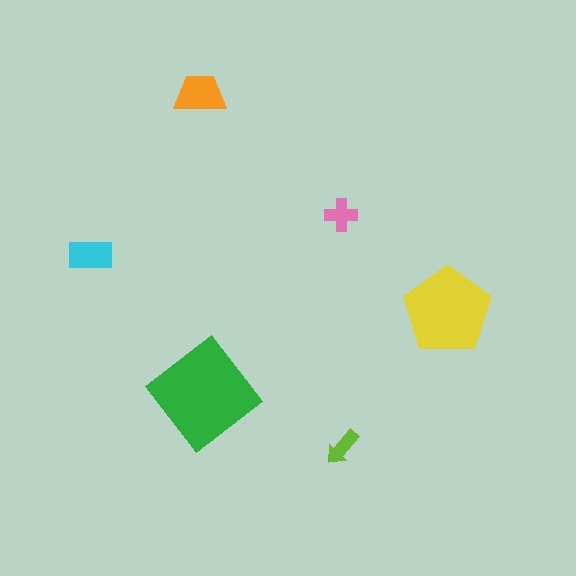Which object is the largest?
The green diamond.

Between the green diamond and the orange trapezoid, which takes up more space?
The green diamond.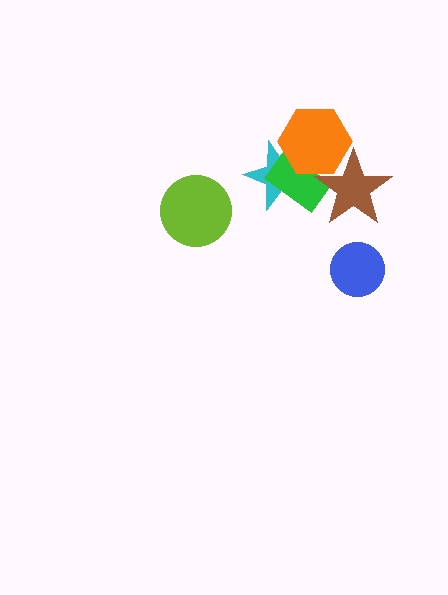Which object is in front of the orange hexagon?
The brown star is in front of the orange hexagon.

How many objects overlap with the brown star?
2 objects overlap with the brown star.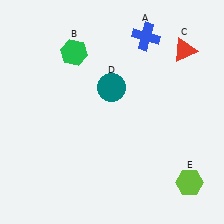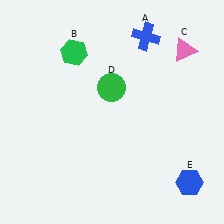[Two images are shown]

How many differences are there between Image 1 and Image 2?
There are 3 differences between the two images.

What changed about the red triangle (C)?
In Image 1, C is red. In Image 2, it changed to pink.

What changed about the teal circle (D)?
In Image 1, D is teal. In Image 2, it changed to green.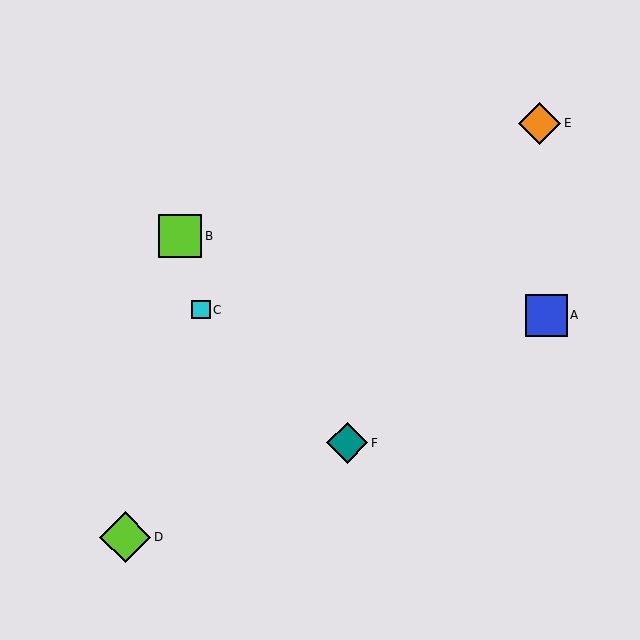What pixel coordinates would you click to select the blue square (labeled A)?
Click at (546, 315) to select the blue square A.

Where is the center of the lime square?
The center of the lime square is at (180, 236).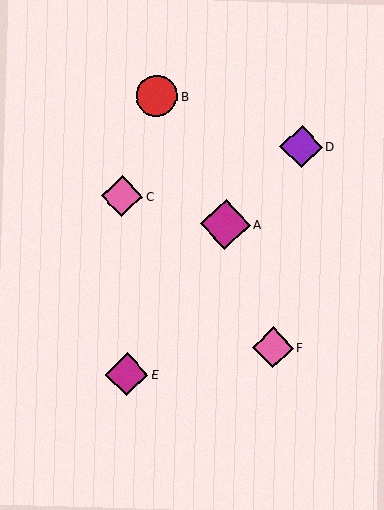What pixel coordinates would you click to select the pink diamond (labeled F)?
Click at (273, 348) to select the pink diamond F.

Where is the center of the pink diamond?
The center of the pink diamond is at (273, 348).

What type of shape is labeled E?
Shape E is a magenta diamond.